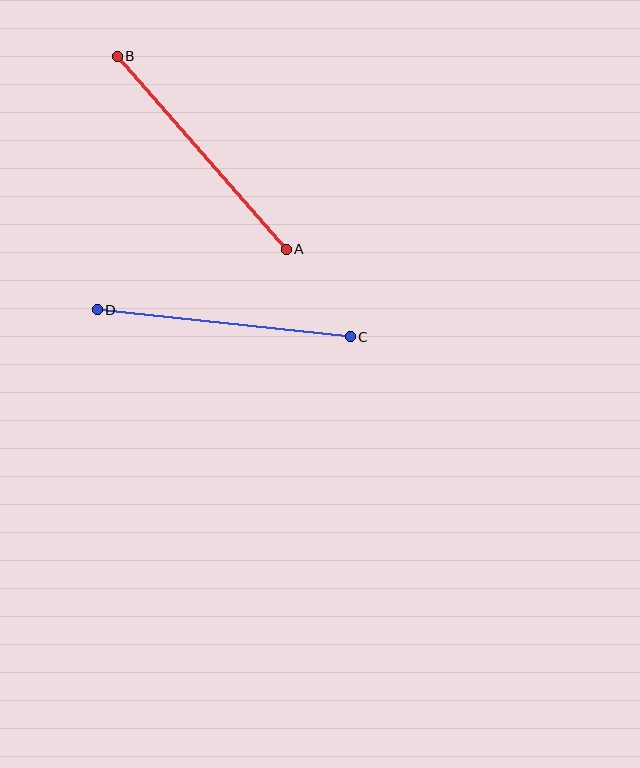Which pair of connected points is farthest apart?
Points A and B are farthest apart.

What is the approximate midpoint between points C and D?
The midpoint is at approximately (224, 323) pixels.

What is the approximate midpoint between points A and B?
The midpoint is at approximately (202, 153) pixels.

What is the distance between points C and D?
The distance is approximately 254 pixels.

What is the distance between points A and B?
The distance is approximately 257 pixels.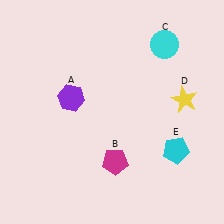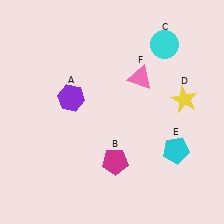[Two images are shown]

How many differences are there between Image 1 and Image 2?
There is 1 difference between the two images.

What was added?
A pink triangle (F) was added in Image 2.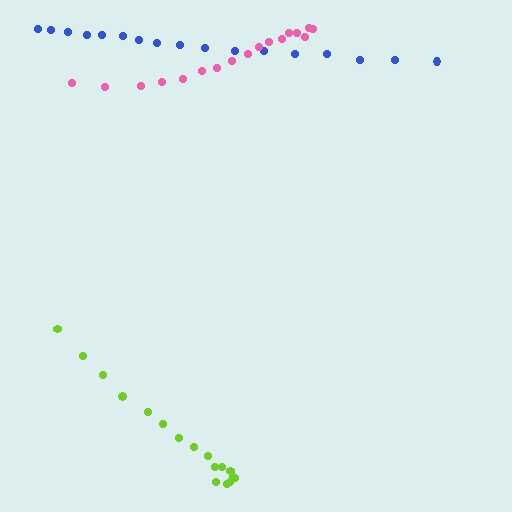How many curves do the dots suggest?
There are 3 distinct paths.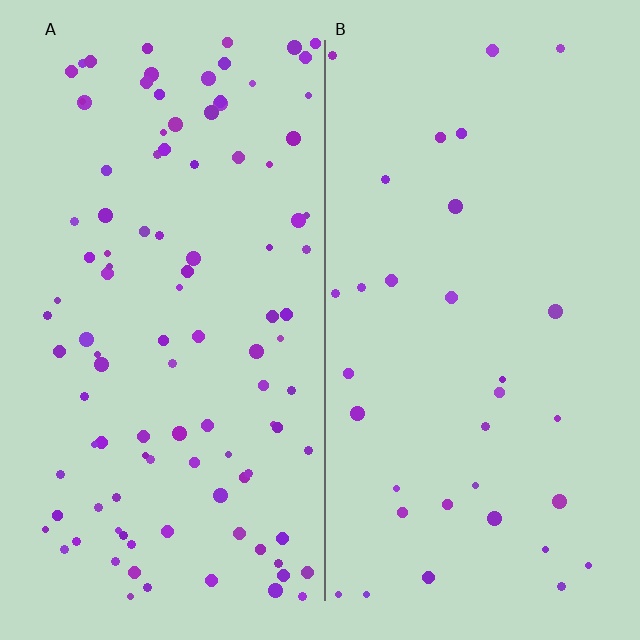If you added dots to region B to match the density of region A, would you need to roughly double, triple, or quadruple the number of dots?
Approximately triple.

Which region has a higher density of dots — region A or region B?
A (the left).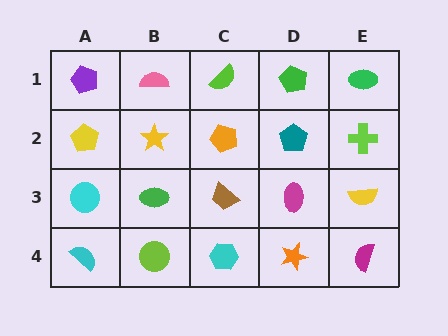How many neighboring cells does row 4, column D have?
3.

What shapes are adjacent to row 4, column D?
A magenta ellipse (row 3, column D), a cyan hexagon (row 4, column C), a magenta semicircle (row 4, column E).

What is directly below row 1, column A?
A yellow pentagon.